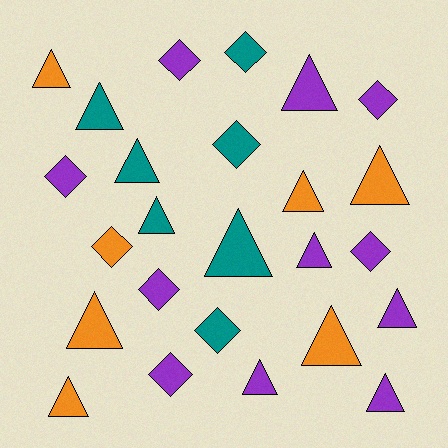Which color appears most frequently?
Purple, with 11 objects.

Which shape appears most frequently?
Triangle, with 15 objects.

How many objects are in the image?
There are 25 objects.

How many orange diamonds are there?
There is 1 orange diamond.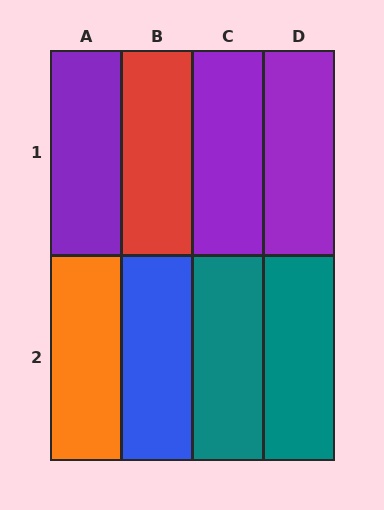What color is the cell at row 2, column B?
Blue.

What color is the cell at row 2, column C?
Teal.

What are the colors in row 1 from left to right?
Purple, red, purple, purple.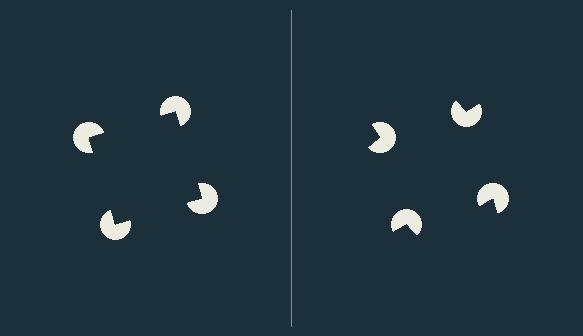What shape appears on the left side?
An illusory square.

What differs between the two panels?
The pac-man discs are positioned identically on both sides; only the wedge orientations differ. On the left they align to a square; on the right they are misaligned.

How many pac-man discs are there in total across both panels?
8 — 4 on each side.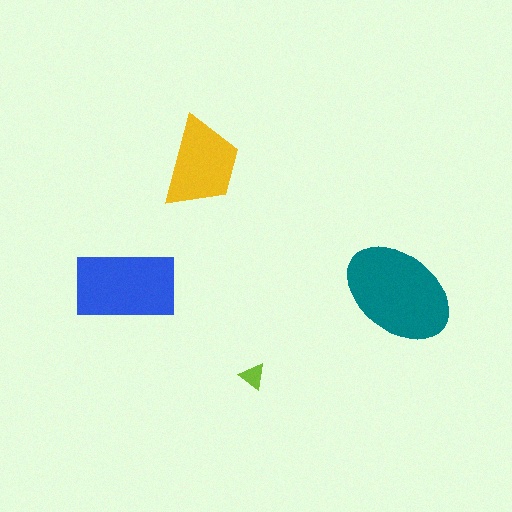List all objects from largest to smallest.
The teal ellipse, the blue rectangle, the yellow trapezoid, the lime triangle.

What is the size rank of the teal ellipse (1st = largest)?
1st.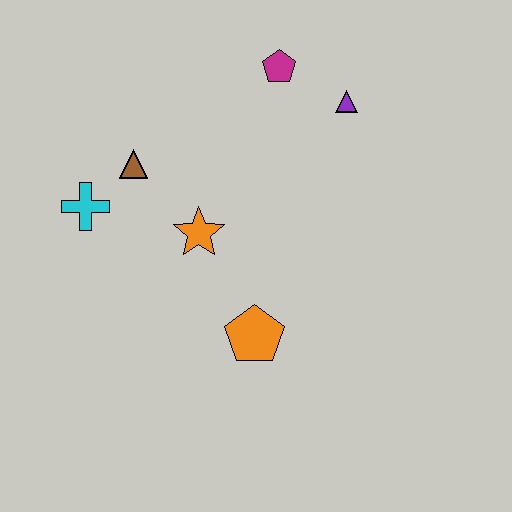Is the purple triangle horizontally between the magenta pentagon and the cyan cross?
No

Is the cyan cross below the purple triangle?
Yes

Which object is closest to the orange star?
The brown triangle is closest to the orange star.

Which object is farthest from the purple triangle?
The cyan cross is farthest from the purple triangle.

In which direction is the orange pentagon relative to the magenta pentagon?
The orange pentagon is below the magenta pentagon.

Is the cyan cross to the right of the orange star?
No